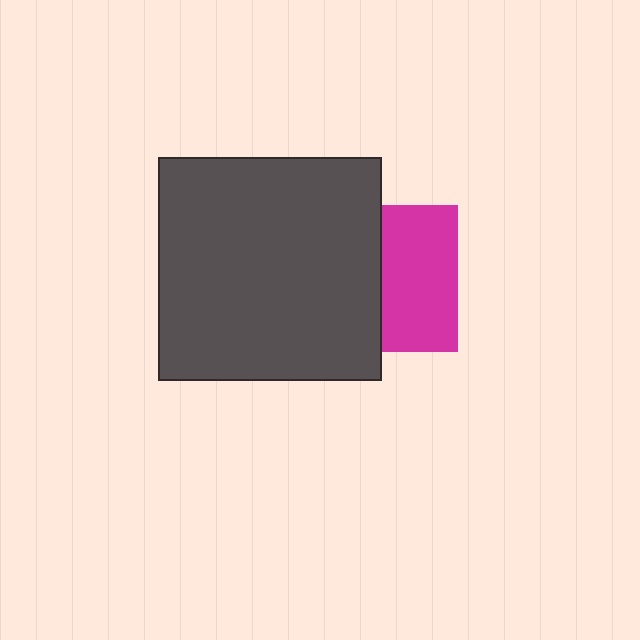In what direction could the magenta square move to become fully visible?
The magenta square could move right. That would shift it out from behind the dark gray square entirely.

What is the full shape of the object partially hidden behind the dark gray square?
The partially hidden object is a magenta square.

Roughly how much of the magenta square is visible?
About half of it is visible (roughly 52%).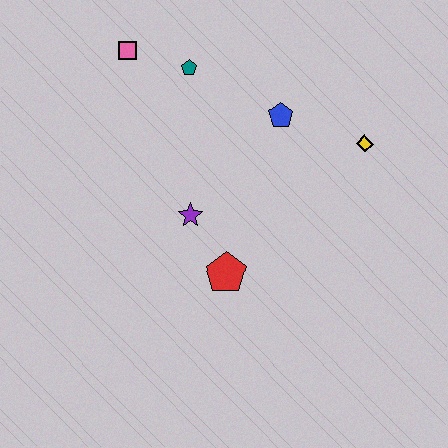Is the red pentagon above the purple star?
No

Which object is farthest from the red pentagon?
The pink square is farthest from the red pentagon.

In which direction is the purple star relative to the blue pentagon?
The purple star is below the blue pentagon.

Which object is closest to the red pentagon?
The purple star is closest to the red pentagon.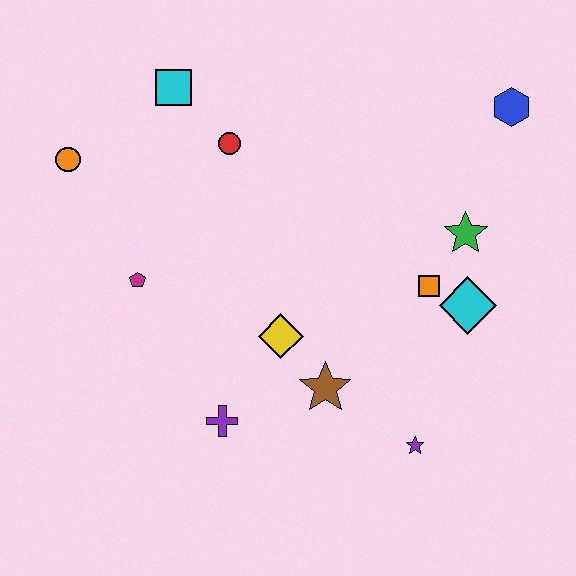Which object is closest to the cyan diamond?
The orange square is closest to the cyan diamond.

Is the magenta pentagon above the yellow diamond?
Yes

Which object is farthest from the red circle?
The purple star is farthest from the red circle.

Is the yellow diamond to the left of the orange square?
Yes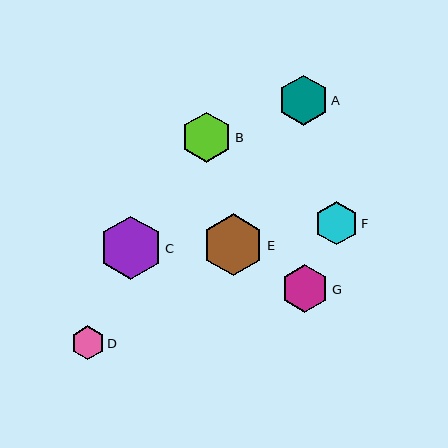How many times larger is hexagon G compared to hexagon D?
Hexagon G is approximately 1.4 times the size of hexagon D.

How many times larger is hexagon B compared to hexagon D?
Hexagon B is approximately 1.5 times the size of hexagon D.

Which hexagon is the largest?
Hexagon C is the largest with a size of approximately 63 pixels.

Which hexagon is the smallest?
Hexagon D is the smallest with a size of approximately 34 pixels.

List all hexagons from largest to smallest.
From largest to smallest: C, E, B, A, G, F, D.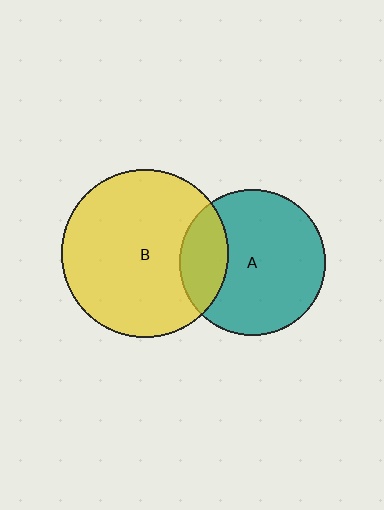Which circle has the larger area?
Circle B (yellow).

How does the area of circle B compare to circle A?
Approximately 1.3 times.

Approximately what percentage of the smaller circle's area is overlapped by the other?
Approximately 25%.